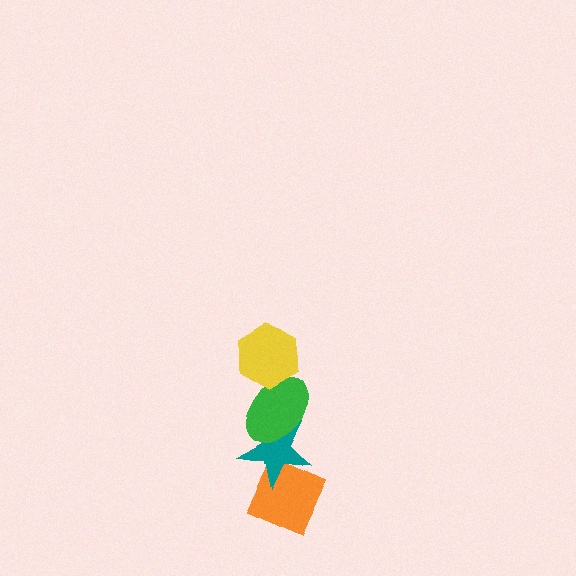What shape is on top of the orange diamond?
The teal star is on top of the orange diamond.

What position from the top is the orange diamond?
The orange diamond is 4th from the top.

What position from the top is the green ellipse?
The green ellipse is 2nd from the top.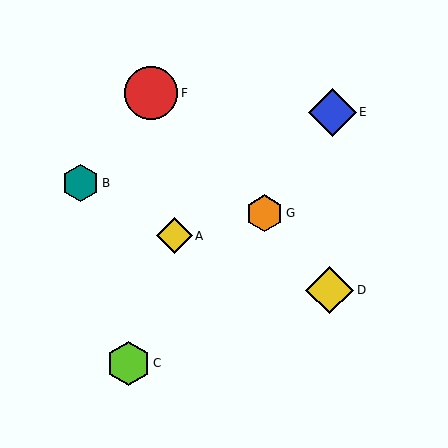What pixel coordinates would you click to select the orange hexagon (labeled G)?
Click at (265, 213) to select the orange hexagon G.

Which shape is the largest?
The red circle (labeled F) is the largest.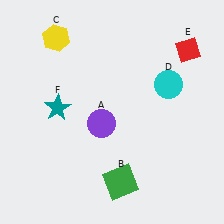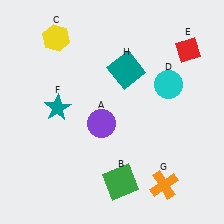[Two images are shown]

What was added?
An orange cross (G), a teal square (H) were added in Image 2.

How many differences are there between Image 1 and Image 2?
There are 2 differences between the two images.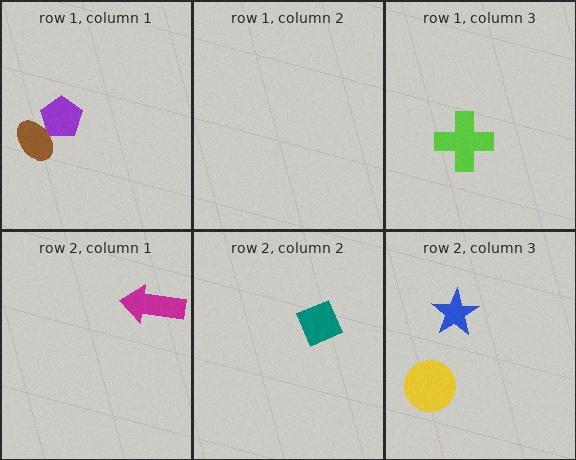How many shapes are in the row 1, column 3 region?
1.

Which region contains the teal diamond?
The row 2, column 2 region.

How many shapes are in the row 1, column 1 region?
2.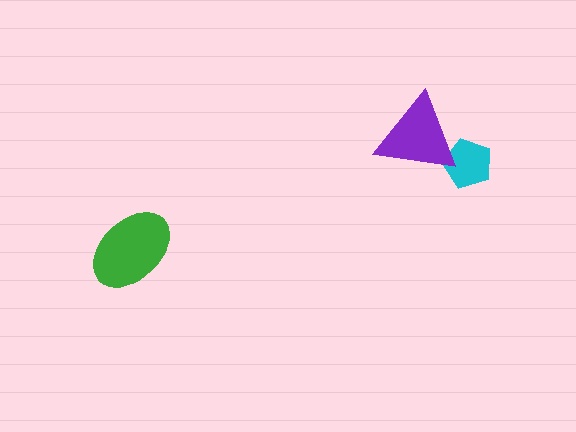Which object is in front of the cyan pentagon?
The purple triangle is in front of the cyan pentagon.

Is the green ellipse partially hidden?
No, no other shape covers it.